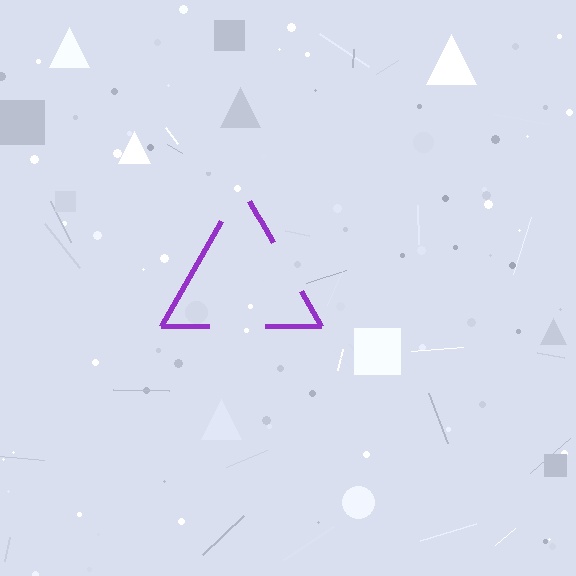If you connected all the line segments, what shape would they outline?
They would outline a triangle.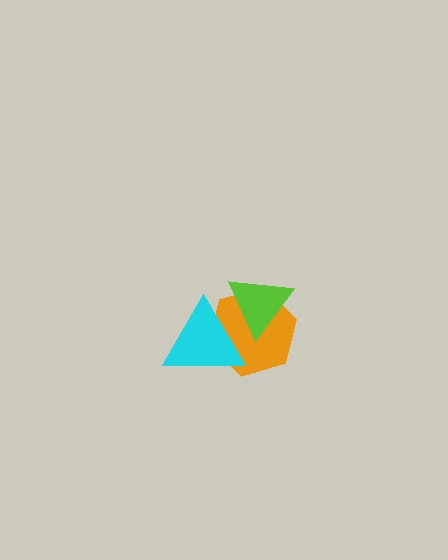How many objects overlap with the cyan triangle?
2 objects overlap with the cyan triangle.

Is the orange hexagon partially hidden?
Yes, it is partially covered by another shape.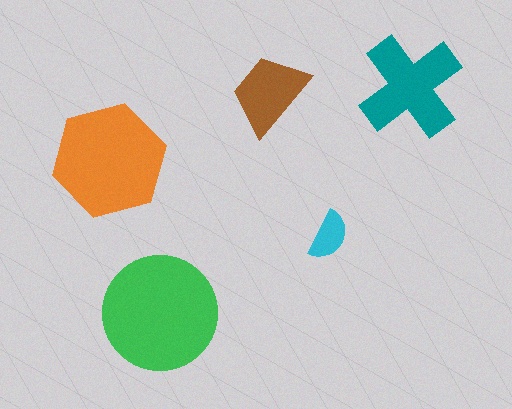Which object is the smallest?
The cyan semicircle.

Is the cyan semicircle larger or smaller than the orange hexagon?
Smaller.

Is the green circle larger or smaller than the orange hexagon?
Larger.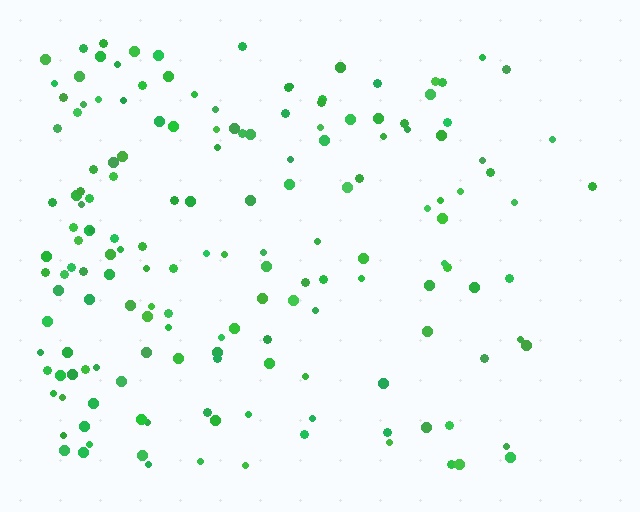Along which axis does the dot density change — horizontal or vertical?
Horizontal.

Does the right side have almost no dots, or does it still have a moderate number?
Still a moderate number, just noticeably fewer than the left.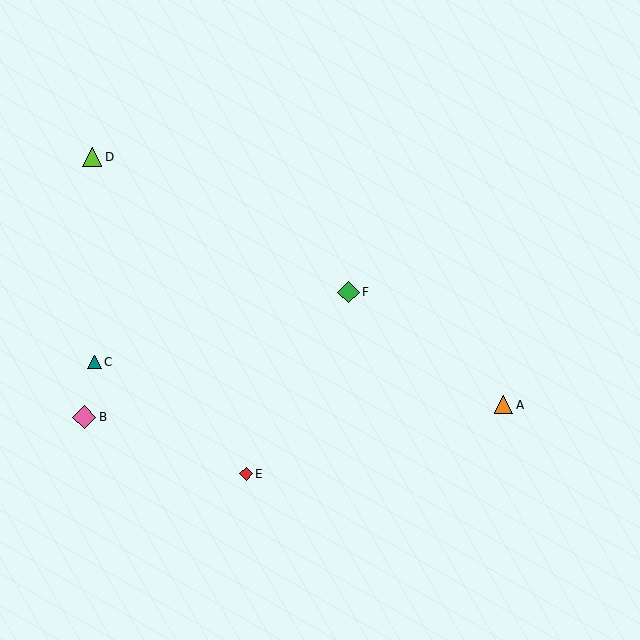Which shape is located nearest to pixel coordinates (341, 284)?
The green diamond (labeled F) at (349, 292) is nearest to that location.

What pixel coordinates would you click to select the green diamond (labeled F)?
Click at (349, 292) to select the green diamond F.